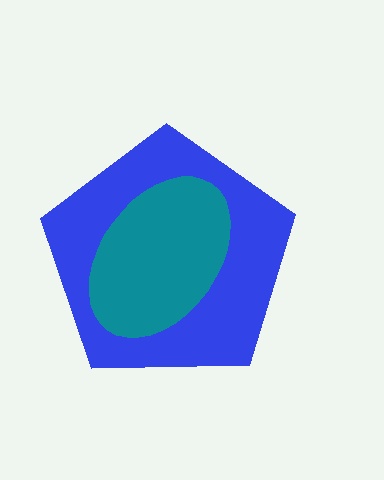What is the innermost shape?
The teal ellipse.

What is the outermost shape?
The blue pentagon.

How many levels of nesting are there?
2.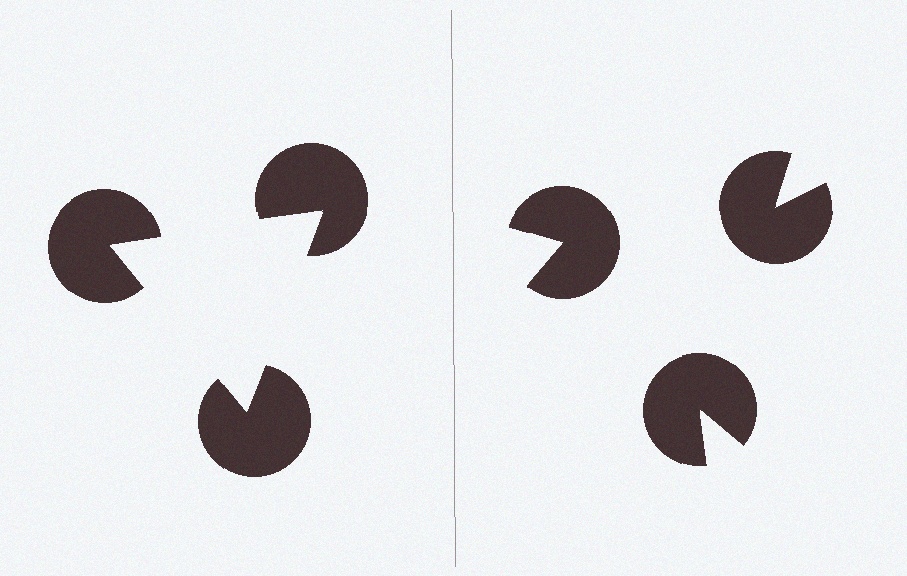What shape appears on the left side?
An illusory triangle.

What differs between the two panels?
The pac-man discs are positioned identically on both sides; only the wedge orientations differ. On the left they align to a triangle; on the right they are misaligned.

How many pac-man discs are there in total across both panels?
6 — 3 on each side.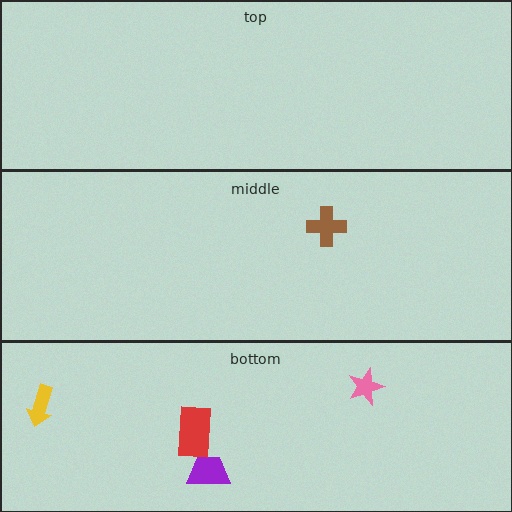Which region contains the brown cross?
The middle region.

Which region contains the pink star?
The bottom region.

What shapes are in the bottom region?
The pink star, the purple trapezoid, the yellow arrow, the red rectangle.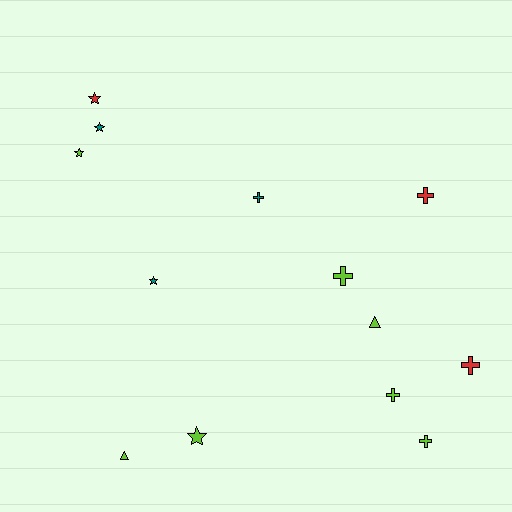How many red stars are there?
There is 1 red star.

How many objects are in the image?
There are 13 objects.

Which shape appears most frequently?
Cross, with 6 objects.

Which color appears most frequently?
Lime, with 7 objects.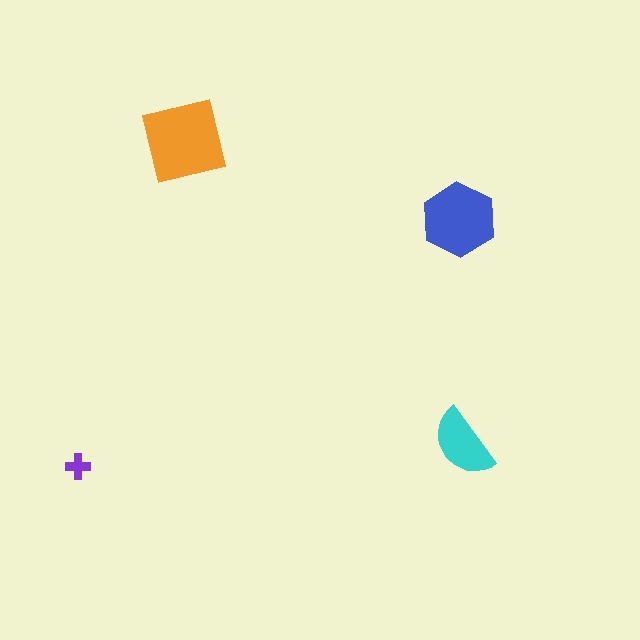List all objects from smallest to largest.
The purple cross, the cyan semicircle, the blue hexagon, the orange square.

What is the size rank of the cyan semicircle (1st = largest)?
3rd.